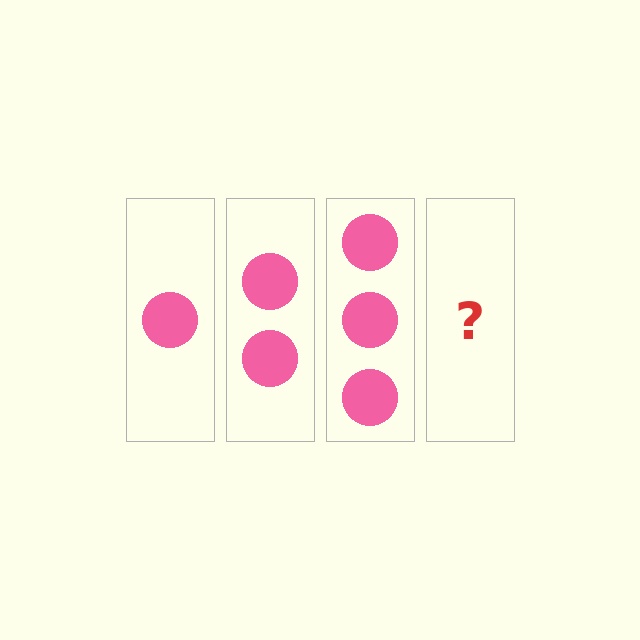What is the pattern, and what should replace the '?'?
The pattern is that each step adds one more circle. The '?' should be 4 circles.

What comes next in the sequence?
The next element should be 4 circles.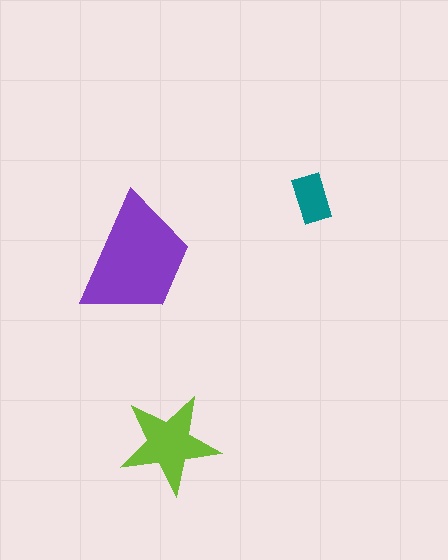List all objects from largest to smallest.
The purple trapezoid, the lime star, the teal rectangle.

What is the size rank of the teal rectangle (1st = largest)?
3rd.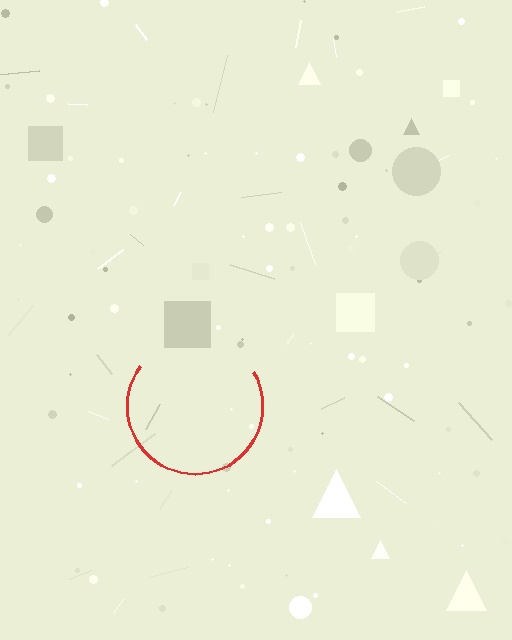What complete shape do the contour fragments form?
The contour fragments form a circle.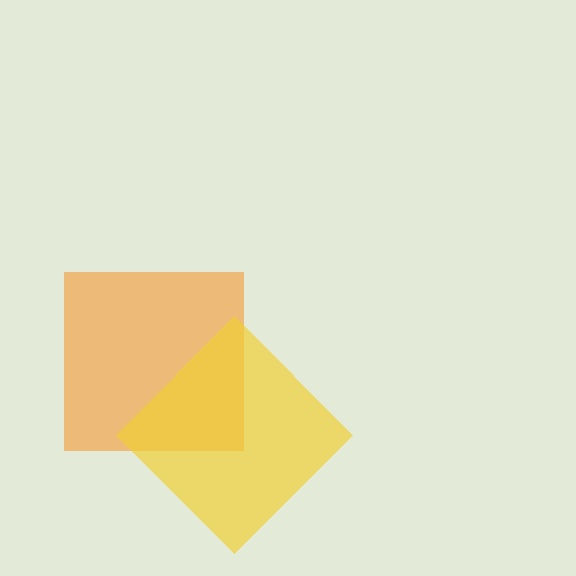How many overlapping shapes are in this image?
There are 2 overlapping shapes in the image.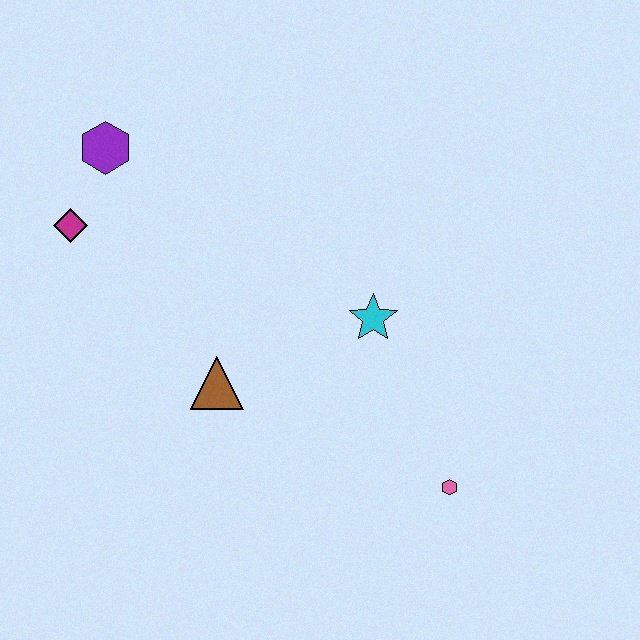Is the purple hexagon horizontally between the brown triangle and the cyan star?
No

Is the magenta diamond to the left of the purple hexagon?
Yes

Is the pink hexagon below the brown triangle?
Yes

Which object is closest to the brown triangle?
The cyan star is closest to the brown triangle.